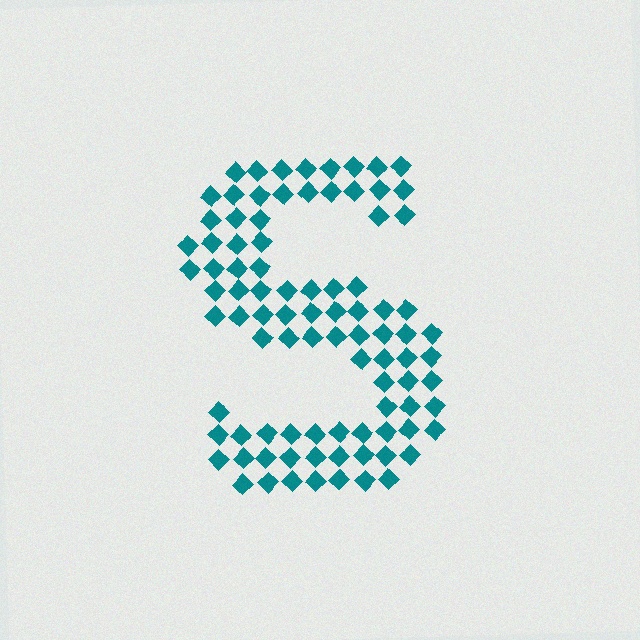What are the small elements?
The small elements are diamonds.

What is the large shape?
The large shape is the letter S.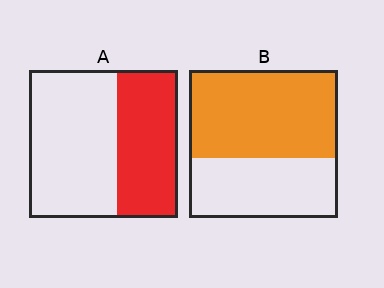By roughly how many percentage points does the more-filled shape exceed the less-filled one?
By roughly 20 percentage points (B over A).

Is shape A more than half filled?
No.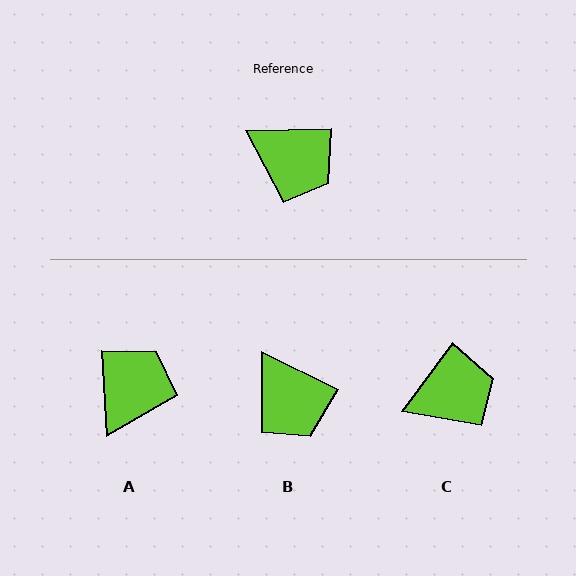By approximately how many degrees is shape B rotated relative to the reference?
Approximately 28 degrees clockwise.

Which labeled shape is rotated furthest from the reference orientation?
A, about 92 degrees away.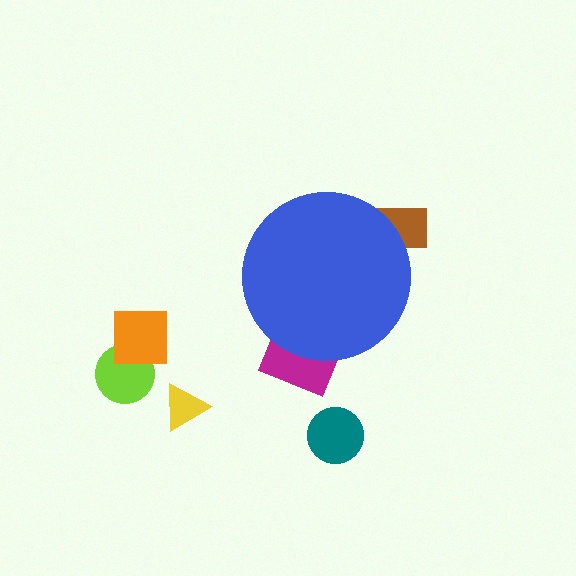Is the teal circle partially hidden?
No, the teal circle is fully visible.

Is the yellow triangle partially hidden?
No, the yellow triangle is fully visible.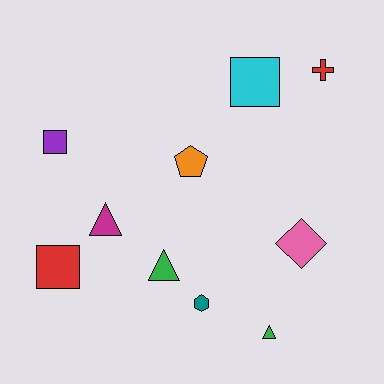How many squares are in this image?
There are 3 squares.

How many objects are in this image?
There are 10 objects.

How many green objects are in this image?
There are 2 green objects.